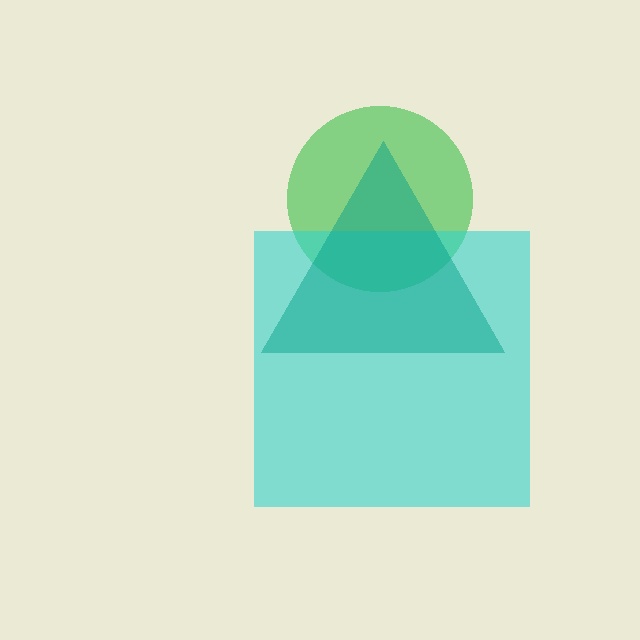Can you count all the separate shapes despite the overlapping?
Yes, there are 3 separate shapes.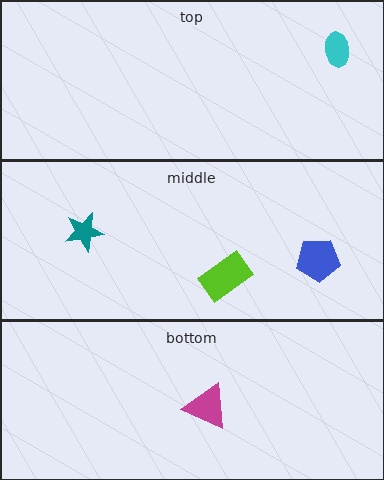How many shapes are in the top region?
1.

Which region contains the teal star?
The middle region.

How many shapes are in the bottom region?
1.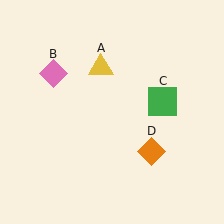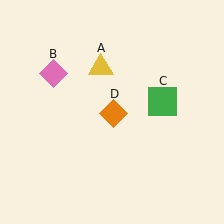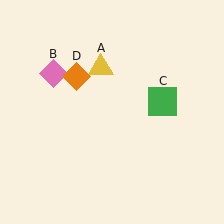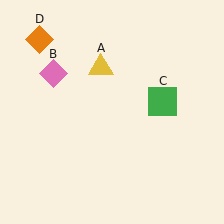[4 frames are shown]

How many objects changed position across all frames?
1 object changed position: orange diamond (object D).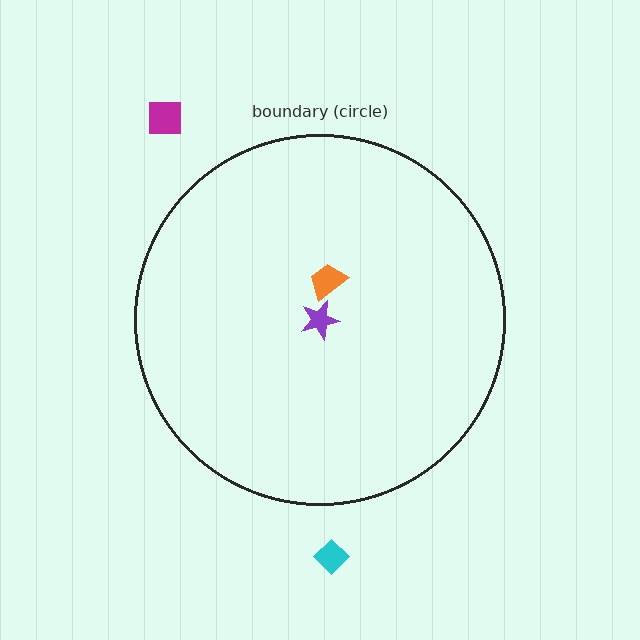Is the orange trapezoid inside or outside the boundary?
Inside.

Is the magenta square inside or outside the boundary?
Outside.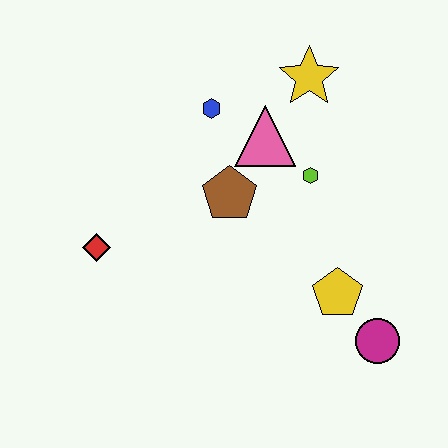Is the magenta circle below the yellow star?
Yes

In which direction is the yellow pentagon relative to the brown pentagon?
The yellow pentagon is to the right of the brown pentagon.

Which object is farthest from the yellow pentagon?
The red diamond is farthest from the yellow pentagon.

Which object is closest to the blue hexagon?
The pink triangle is closest to the blue hexagon.